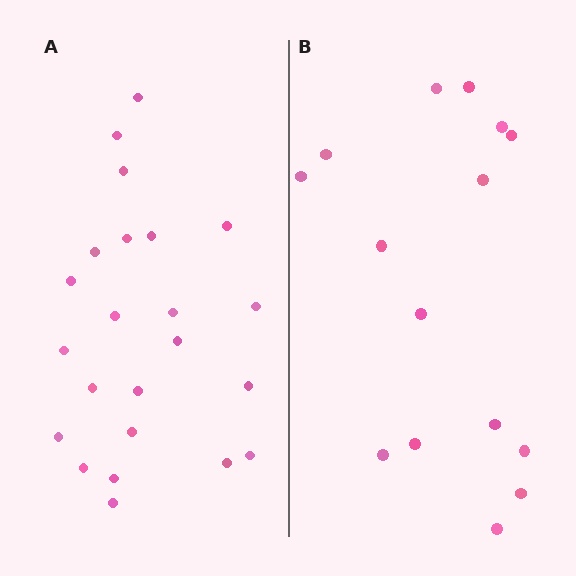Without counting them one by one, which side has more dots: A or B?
Region A (the left region) has more dots.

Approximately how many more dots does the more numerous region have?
Region A has roughly 8 or so more dots than region B.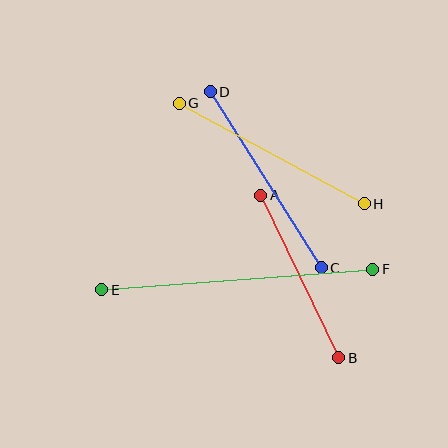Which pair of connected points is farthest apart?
Points E and F are farthest apart.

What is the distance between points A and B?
The distance is approximately 180 pixels.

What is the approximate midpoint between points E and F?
The midpoint is at approximately (237, 280) pixels.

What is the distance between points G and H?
The distance is approximately 210 pixels.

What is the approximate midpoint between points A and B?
The midpoint is at approximately (300, 277) pixels.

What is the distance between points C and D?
The distance is approximately 208 pixels.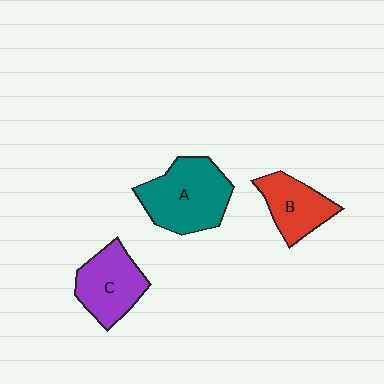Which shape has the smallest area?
Shape B (red).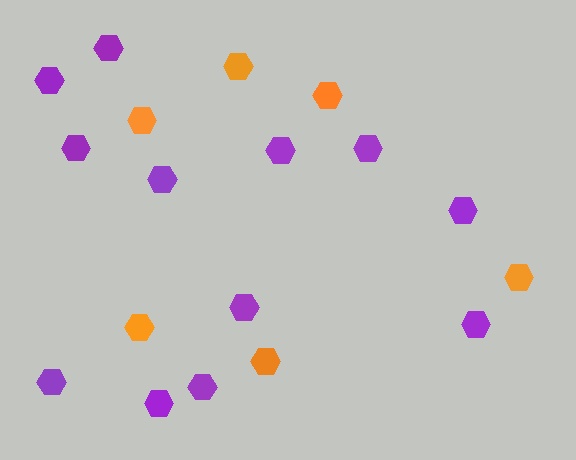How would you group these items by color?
There are 2 groups: one group of purple hexagons (12) and one group of orange hexagons (6).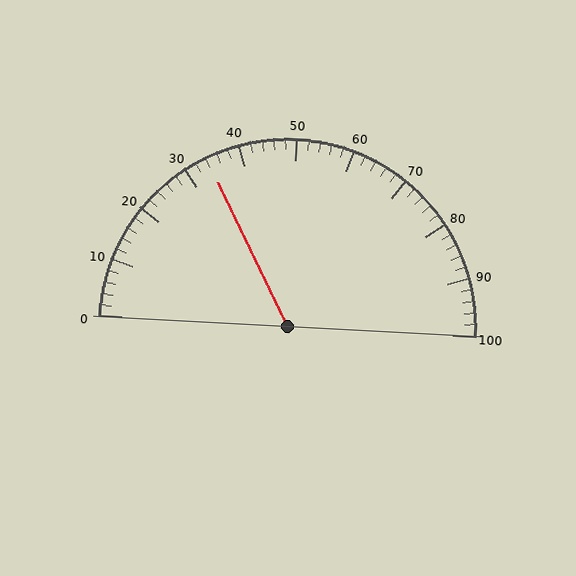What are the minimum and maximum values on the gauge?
The gauge ranges from 0 to 100.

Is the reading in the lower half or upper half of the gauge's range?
The reading is in the lower half of the range (0 to 100).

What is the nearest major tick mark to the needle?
The nearest major tick mark is 30.